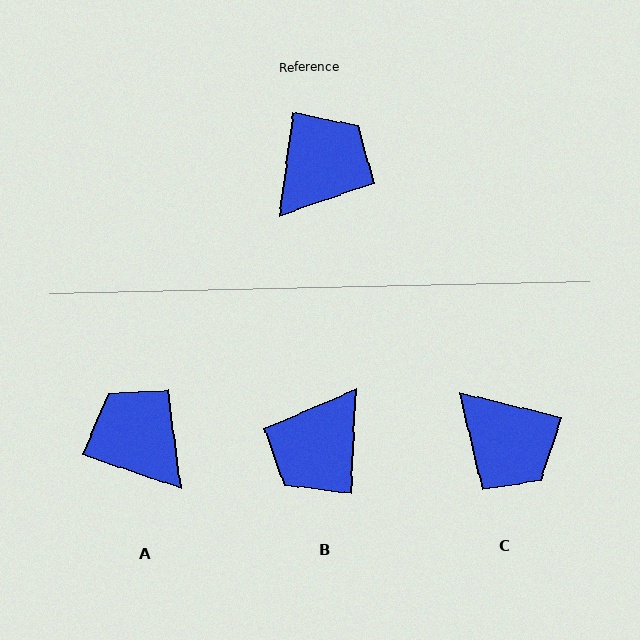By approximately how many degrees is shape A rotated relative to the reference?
Approximately 78 degrees counter-clockwise.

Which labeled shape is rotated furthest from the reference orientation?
B, about 175 degrees away.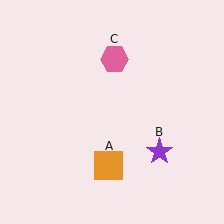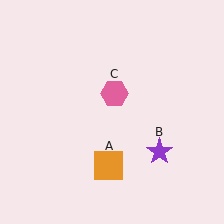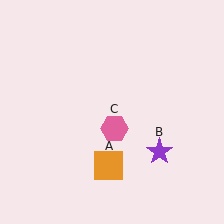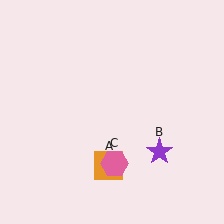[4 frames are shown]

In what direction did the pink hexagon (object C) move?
The pink hexagon (object C) moved down.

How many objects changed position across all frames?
1 object changed position: pink hexagon (object C).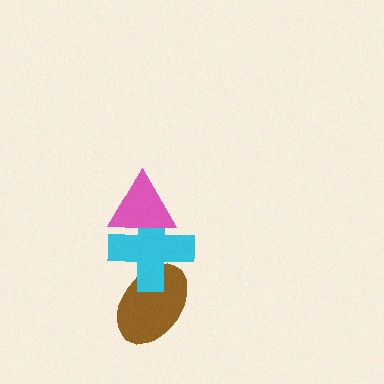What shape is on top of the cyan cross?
The pink triangle is on top of the cyan cross.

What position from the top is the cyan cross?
The cyan cross is 2nd from the top.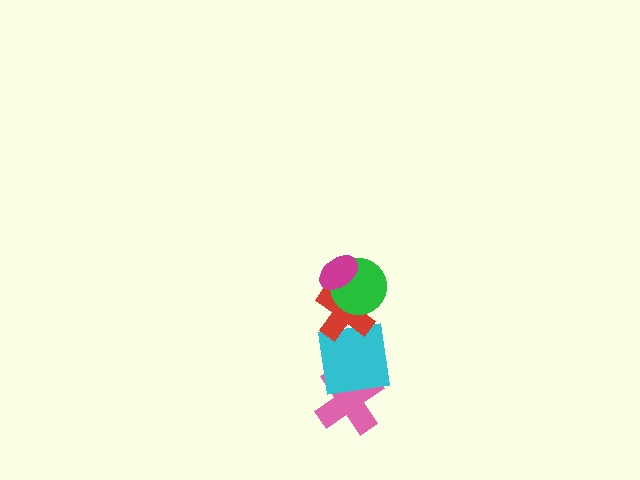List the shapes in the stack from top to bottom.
From top to bottom: the magenta ellipse, the green circle, the red cross, the cyan square, the pink cross.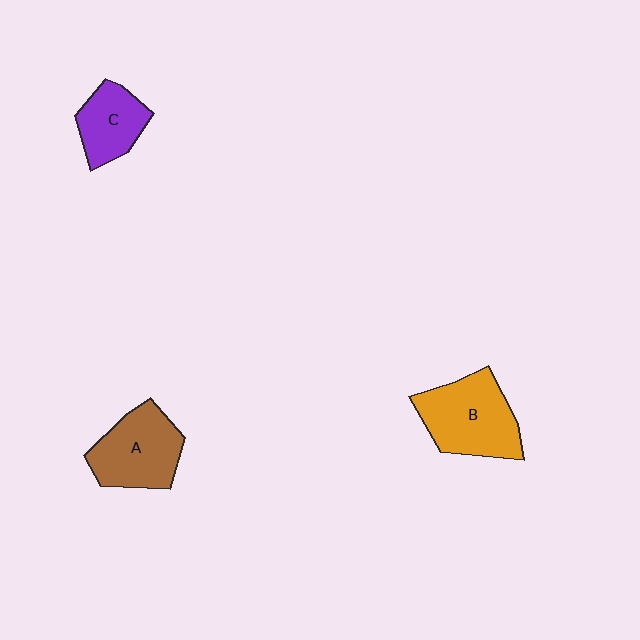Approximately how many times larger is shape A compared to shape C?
Approximately 1.4 times.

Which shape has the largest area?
Shape B (orange).